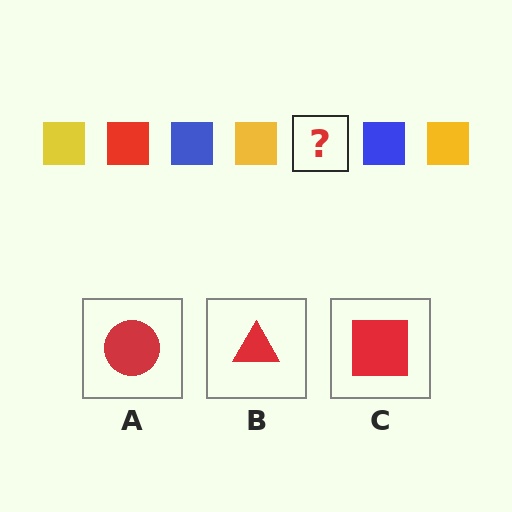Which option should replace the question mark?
Option C.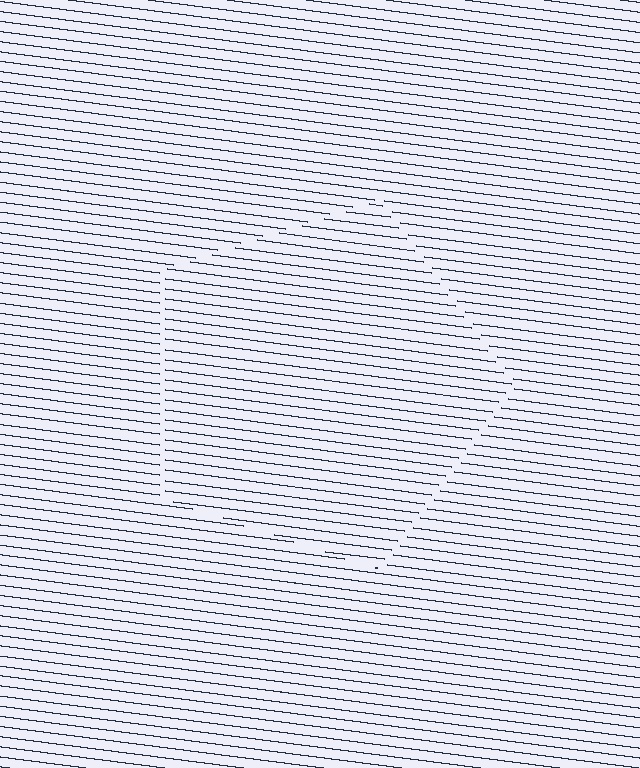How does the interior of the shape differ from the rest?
The interior of the shape contains the same grating, shifted by half a period — the contour is defined by the phase discontinuity where line-ends from the inner and outer gratings abut.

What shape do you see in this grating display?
An illusory pentagon. The interior of the shape contains the same grating, shifted by half a period — the contour is defined by the phase discontinuity where line-ends from the inner and outer gratings abut.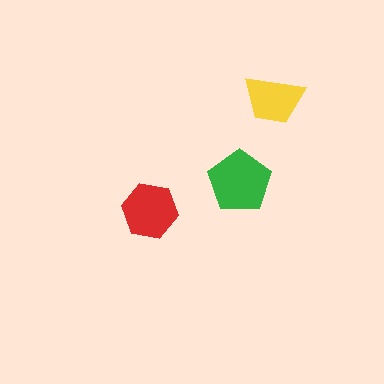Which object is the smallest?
The yellow trapezoid.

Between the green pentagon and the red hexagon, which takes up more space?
The green pentagon.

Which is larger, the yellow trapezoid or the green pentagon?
The green pentagon.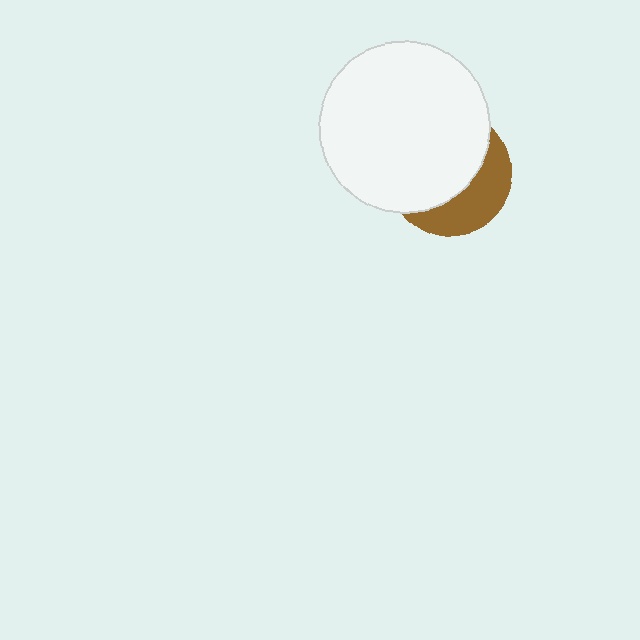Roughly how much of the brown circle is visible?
A small part of it is visible (roughly 37%).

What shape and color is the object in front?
The object in front is a white circle.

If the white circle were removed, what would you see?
You would see the complete brown circle.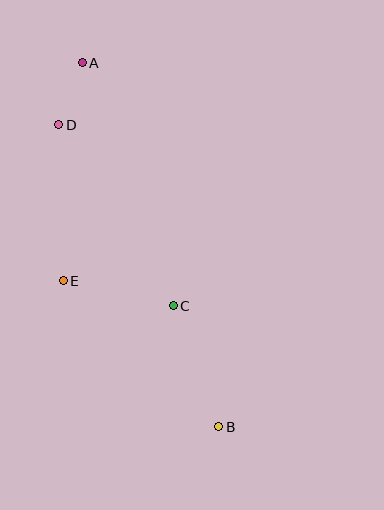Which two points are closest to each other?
Points A and D are closest to each other.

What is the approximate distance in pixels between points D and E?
The distance between D and E is approximately 156 pixels.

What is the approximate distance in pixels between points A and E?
The distance between A and E is approximately 219 pixels.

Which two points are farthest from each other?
Points A and B are farthest from each other.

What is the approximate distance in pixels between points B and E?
The distance between B and E is approximately 213 pixels.